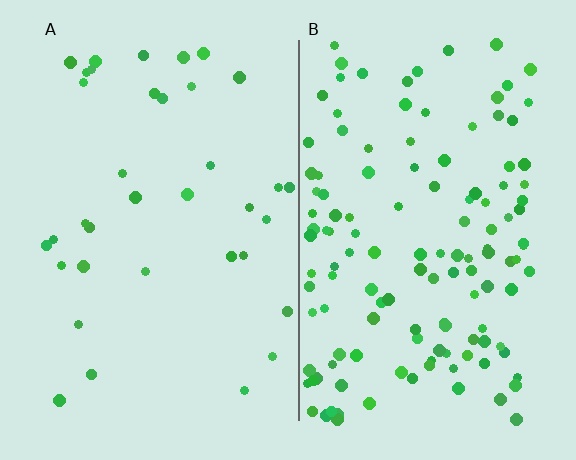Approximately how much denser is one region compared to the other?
Approximately 3.7× — region B over region A.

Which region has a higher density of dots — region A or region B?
B (the right).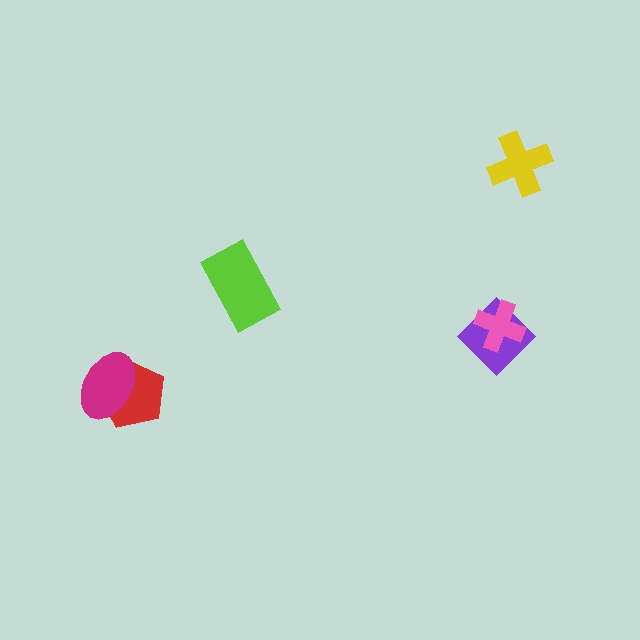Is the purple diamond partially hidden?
Yes, it is partially covered by another shape.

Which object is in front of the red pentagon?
The magenta ellipse is in front of the red pentagon.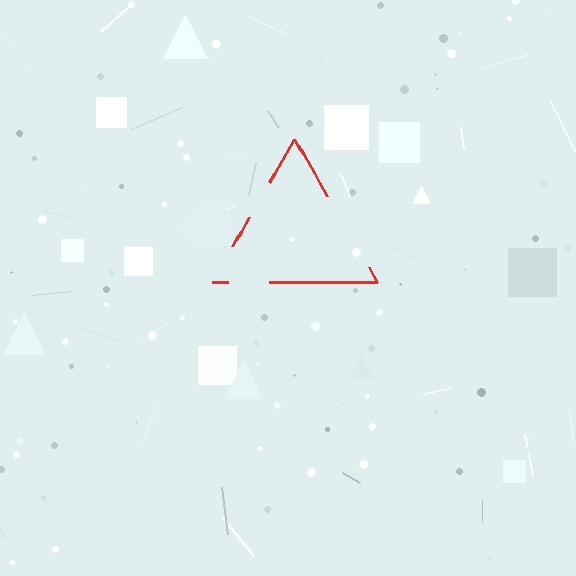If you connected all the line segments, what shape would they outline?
They would outline a triangle.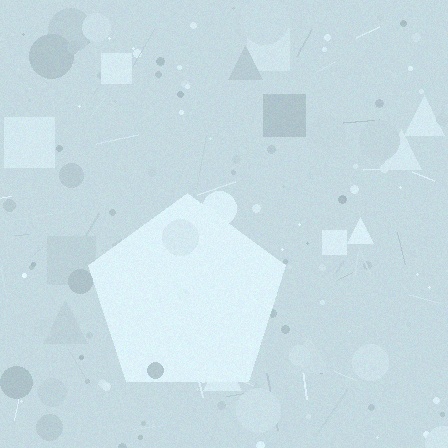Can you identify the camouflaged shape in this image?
The camouflaged shape is a pentagon.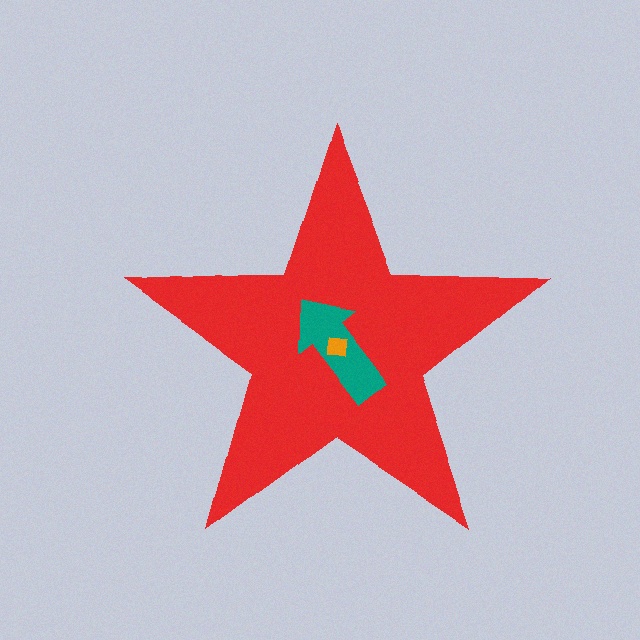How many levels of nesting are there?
3.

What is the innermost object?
The orange square.